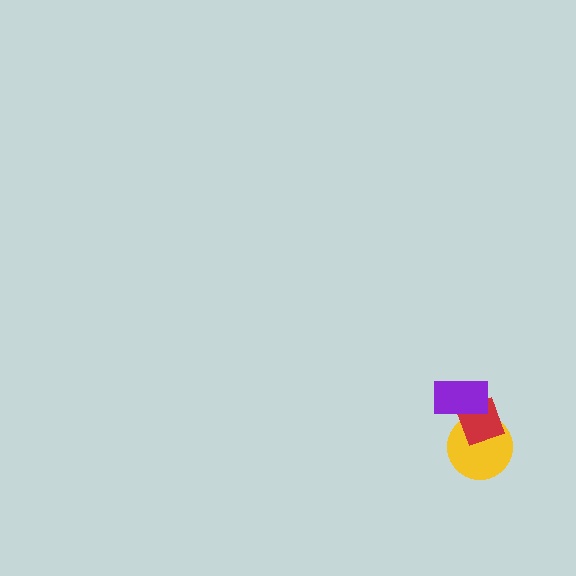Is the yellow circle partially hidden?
Yes, it is partially covered by another shape.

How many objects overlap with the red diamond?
2 objects overlap with the red diamond.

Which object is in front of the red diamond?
The purple rectangle is in front of the red diamond.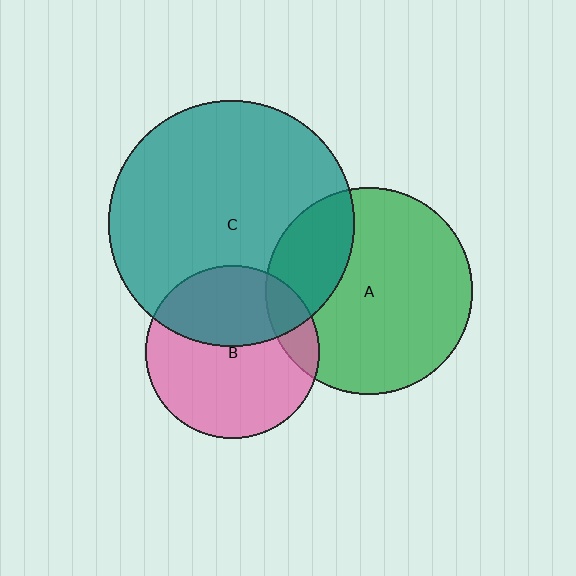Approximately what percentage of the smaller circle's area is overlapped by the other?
Approximately 15%.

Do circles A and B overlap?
Yes.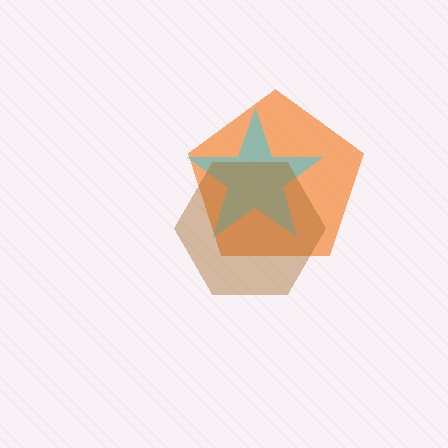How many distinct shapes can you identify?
There are 3 distinct shapes: an orange pentagon, a cyan star, a brown hexagon.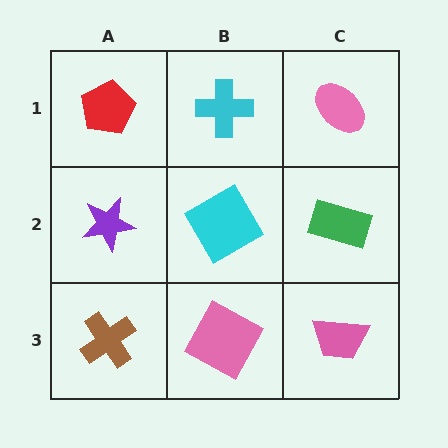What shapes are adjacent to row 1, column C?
A green rectangle (row 2, column C), a cyan cross (row 1, column B).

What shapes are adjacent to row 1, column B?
A cyan diamond (row 2, column B), a red pentagon (row 1, column A), a pink ellipse (row 1, column C).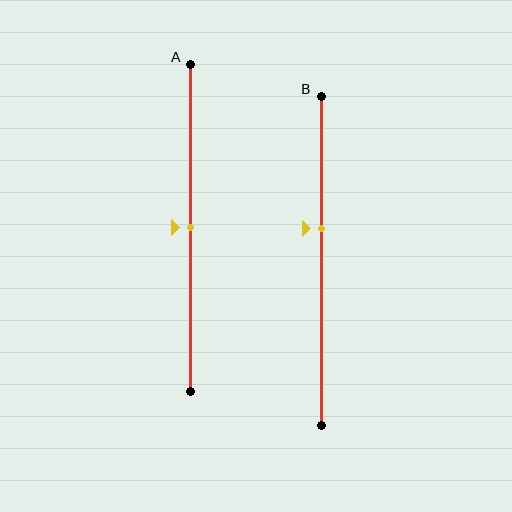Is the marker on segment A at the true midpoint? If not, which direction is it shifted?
Yes, the marker on segment A is at the true midpoint.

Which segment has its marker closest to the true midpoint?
Segment A has its marker closest to the true midpoint.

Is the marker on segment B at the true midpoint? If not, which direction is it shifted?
No, the marker on segment B is shifted upward by about 10% of the segment length.